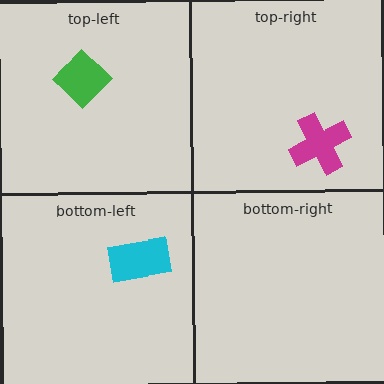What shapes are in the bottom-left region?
The cyan rectangle.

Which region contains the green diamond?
The top-left region.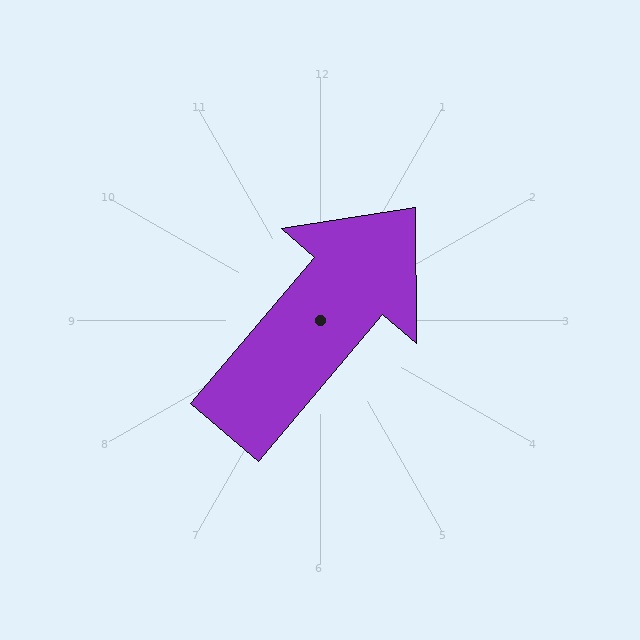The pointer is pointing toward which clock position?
Roughly 1 o'clock.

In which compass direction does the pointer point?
Northeast.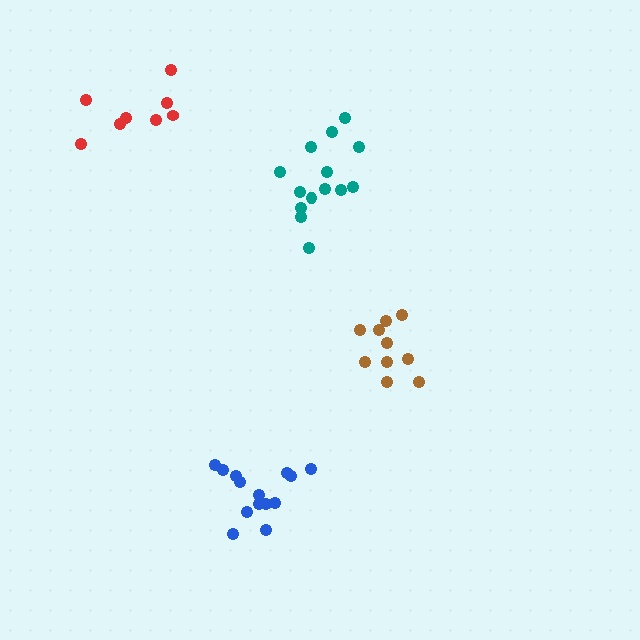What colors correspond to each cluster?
The clusters are colored: brown, red, teal, blue.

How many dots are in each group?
Group 1: 10 dots, Group 2: 8 dots, Group 3: 14 dots, Group 4: 14 dots (46 total).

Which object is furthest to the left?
The red cluster is leftmost.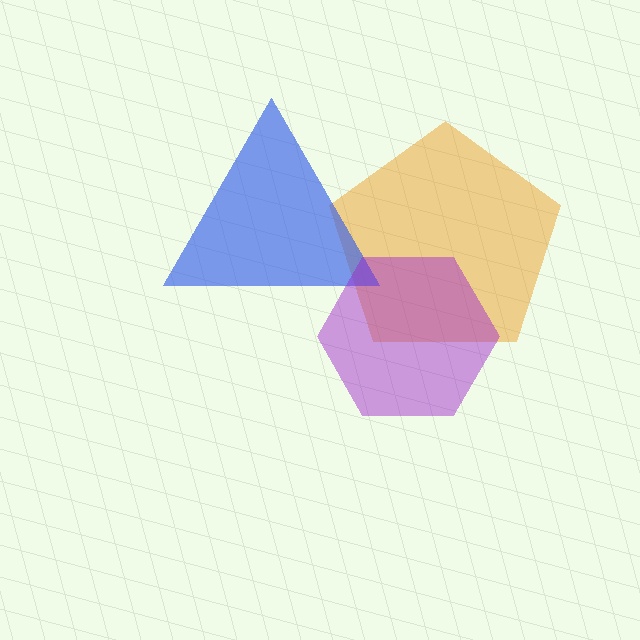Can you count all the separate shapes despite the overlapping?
Yes, there are 3 separate shapes.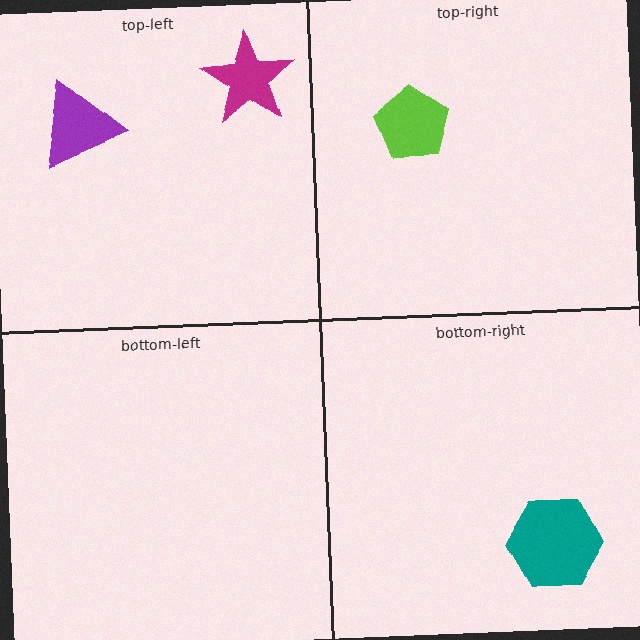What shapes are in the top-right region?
The lime pentagon.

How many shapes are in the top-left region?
2.